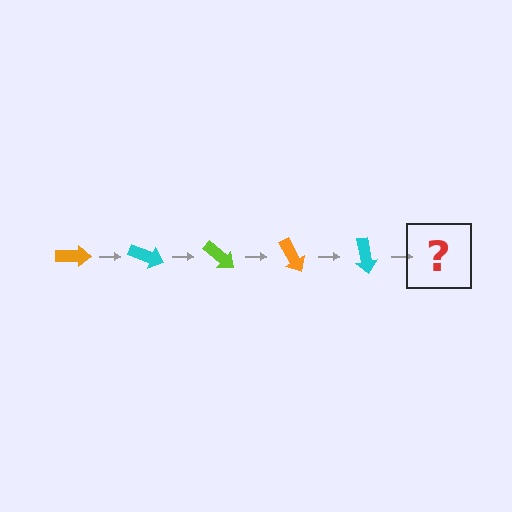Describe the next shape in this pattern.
It should be a lime arrow, rotated 100 degrees from the start.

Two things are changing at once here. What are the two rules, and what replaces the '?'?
The two rules are that it rotates 20 degrees each step and the color cycles through orange, cyan, and lime. The '?' should be a lime arrow, rotated 100 degrees from the start.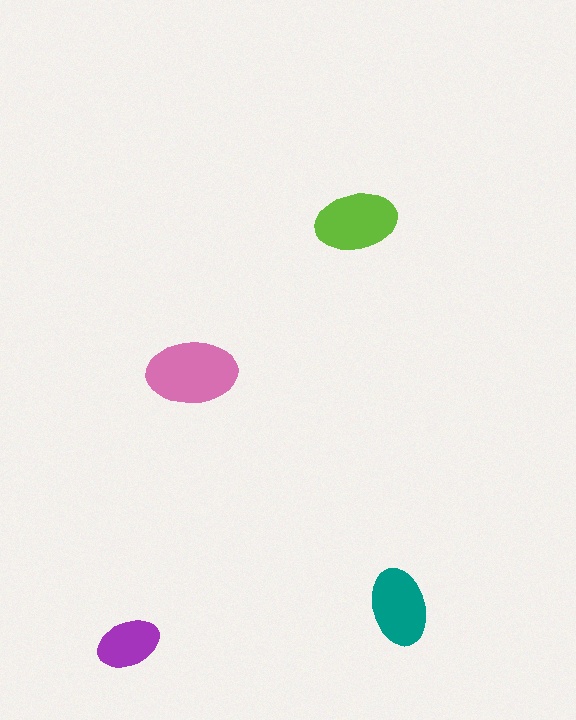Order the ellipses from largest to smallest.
the pink one, the lime one, the teal one, the purple one.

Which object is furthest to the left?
The purple ellipse is leftmost.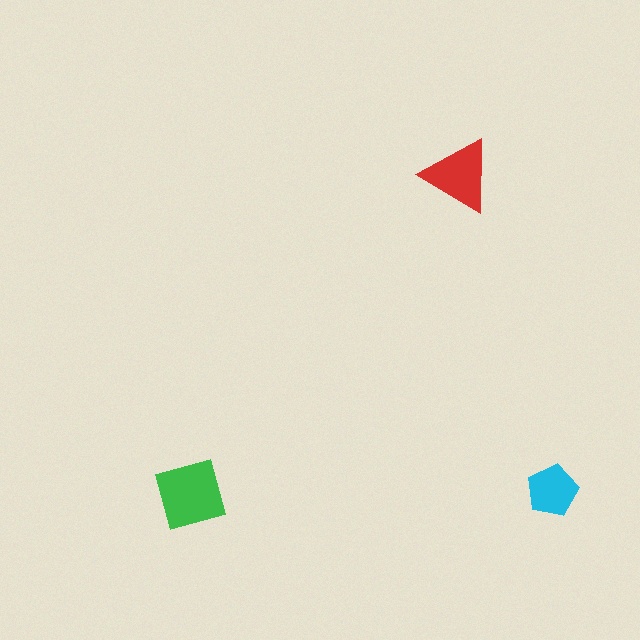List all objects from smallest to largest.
The cyan pentagon, the red triangle, the green diamond.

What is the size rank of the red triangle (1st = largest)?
2nd.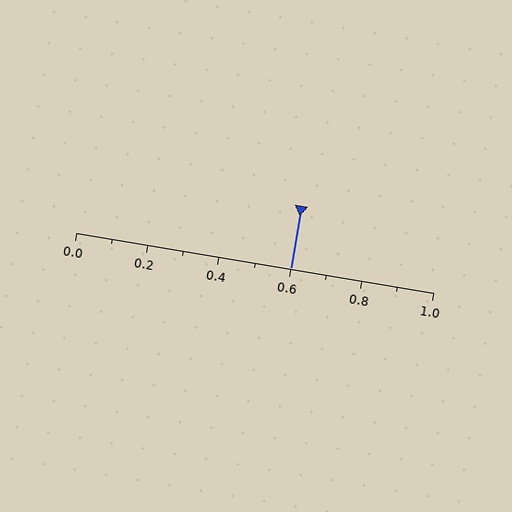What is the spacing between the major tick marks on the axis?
The major ticks are spaced 0.2 apart.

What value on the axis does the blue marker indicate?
The marker indicates approximately 0.6.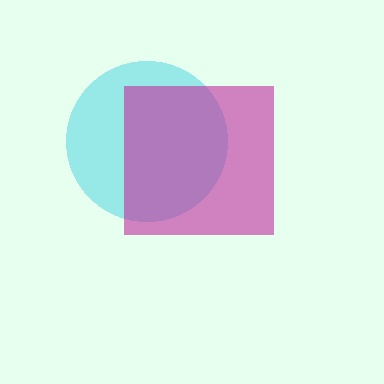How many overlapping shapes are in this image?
There are 2 overlapping shapes in the image.